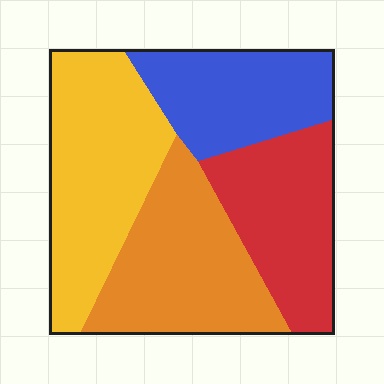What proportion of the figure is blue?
Blue covers 21% of the figure.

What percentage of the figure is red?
Red covers about 25% of the figure.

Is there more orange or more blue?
Orange.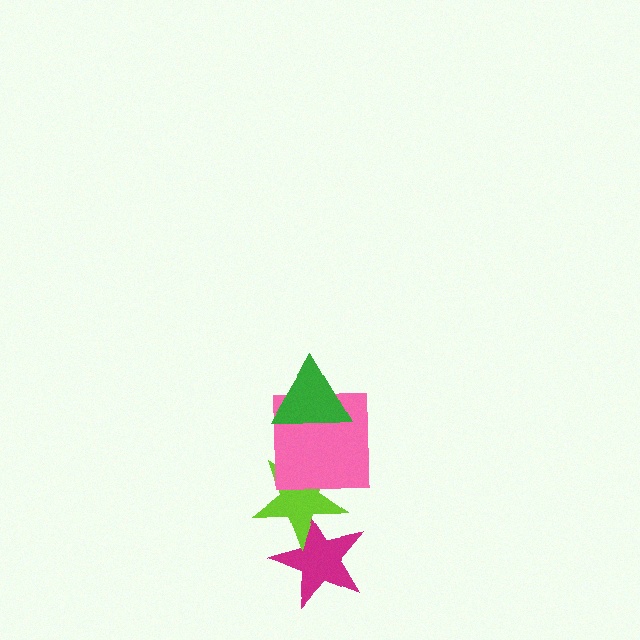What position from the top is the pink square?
The pink square is 2nd from the top.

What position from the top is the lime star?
The lime star is 3rd from the top.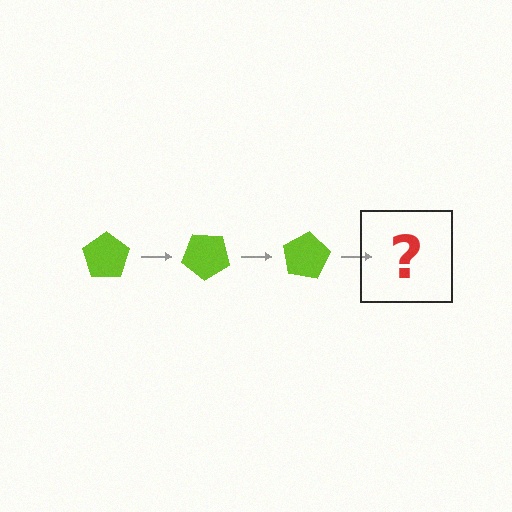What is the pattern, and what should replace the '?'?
The pattern is that the pentagon rotates 40 degrees each step. The '?' should be a lime pentagon rotated 120 degrees.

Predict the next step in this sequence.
The next step is a lime pentagon rotated 120 degrees.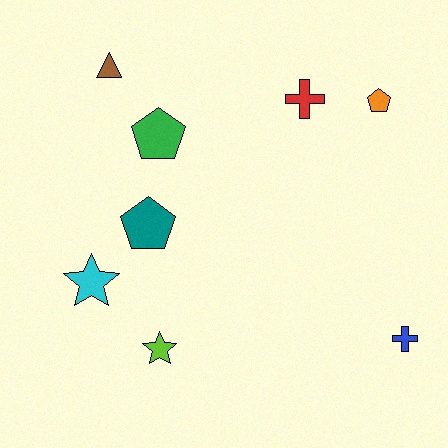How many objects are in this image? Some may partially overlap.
There are 8 objects.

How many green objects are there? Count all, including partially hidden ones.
There is 1 green object.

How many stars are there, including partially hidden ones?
There are 2 stars.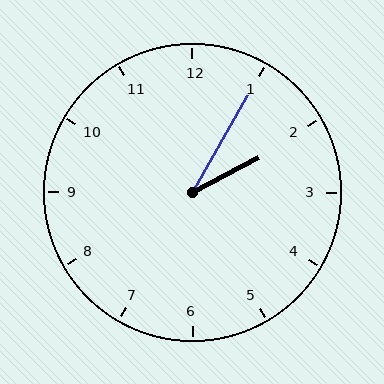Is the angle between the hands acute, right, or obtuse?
It is acute.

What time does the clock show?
2:05.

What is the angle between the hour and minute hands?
Approximately 32 degrees.